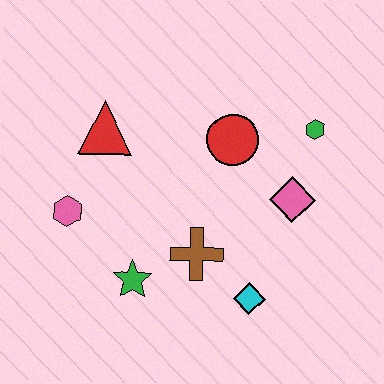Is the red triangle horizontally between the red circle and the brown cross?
No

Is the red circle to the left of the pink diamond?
Yes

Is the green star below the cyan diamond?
No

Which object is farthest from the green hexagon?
The pink hexagon is farthest from the green hexagon.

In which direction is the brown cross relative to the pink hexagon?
The brown cross is to the right of the pink hexagon.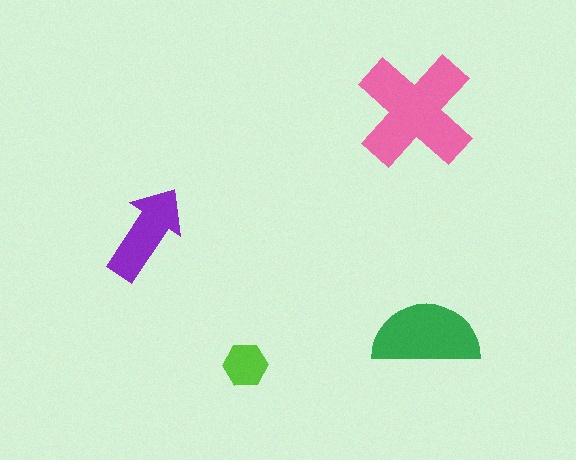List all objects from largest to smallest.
The pink cross, the green semicircle, the purple arrow, the lime hexagon.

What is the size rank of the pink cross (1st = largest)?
1st.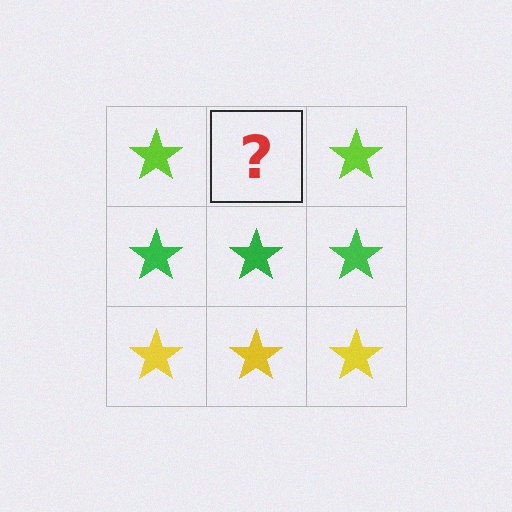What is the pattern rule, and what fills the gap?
The rule is that each row has a consistent color. The gap should be filled with a lime star.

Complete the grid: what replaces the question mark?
The question mark should be replaced with a lime star.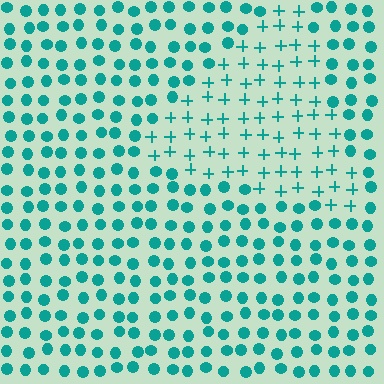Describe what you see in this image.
The image is filled with small teal elements arranged in a uniform grid. A triangle-shaped region contains plus signs, while the surrounding area contains circles. The boundary is defined purely by the change in element shape.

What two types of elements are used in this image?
The image uses plus signs inside the triangle region and circles outside it.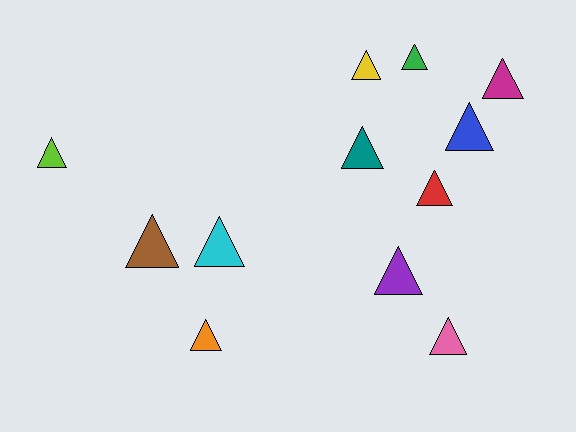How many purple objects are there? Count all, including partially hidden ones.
There is 1 purple object.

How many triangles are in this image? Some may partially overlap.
There are 12 triangles.